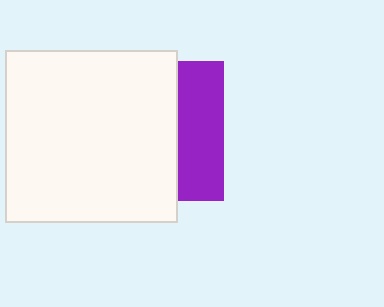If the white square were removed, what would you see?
You would see the complete purple square.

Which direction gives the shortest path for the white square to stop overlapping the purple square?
Moving left gives the shortest separation.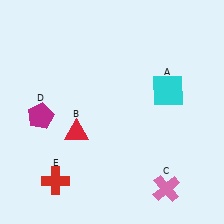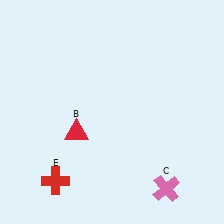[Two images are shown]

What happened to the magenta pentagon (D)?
The magenta pentagon (D) was removed in Image 2. It was in the bottom-left area of Image 1.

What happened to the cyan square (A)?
The cyan square (A) was removed in Image 2. It was in the top-right area of Image 1.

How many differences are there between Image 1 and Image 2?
There are 2 differences between the two images.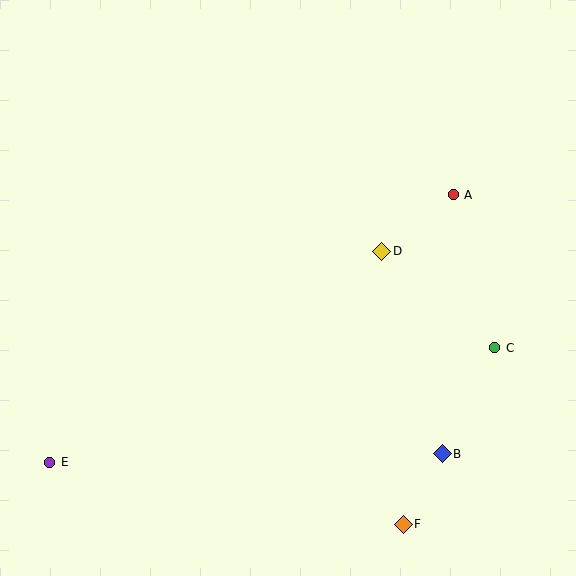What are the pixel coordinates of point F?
Point F is at (403, 524).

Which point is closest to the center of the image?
Point D at (382, 251) is closest to the center.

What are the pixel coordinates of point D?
Point D is at (382, 251).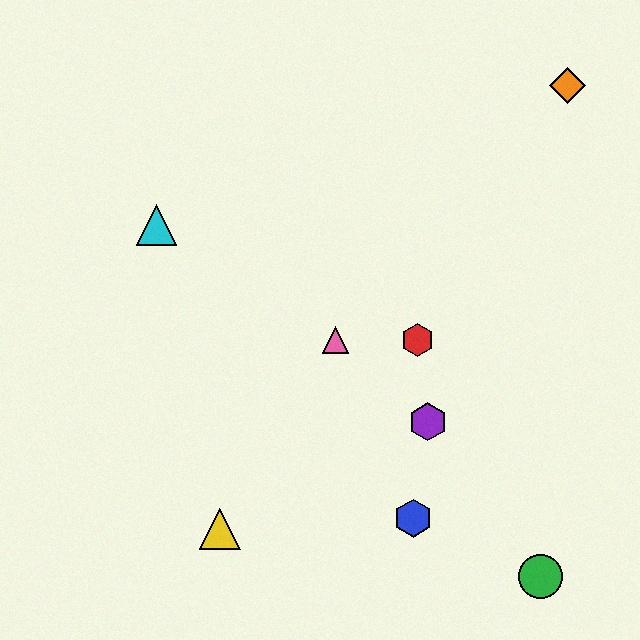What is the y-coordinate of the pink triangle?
The pink triangle is at y≈340.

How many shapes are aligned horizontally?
2 shapes (the red hexagon, the pink triangle) are aligned horizontally.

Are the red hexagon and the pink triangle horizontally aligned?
Yes, both are at y≈340.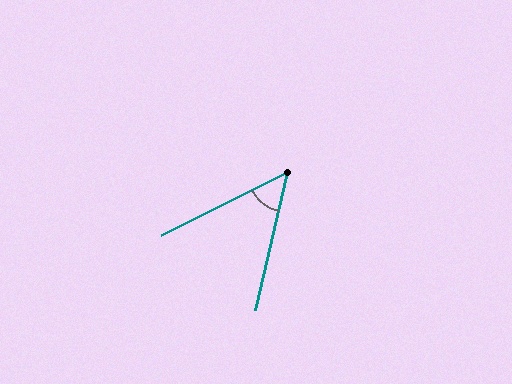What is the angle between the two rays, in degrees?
Approximately 50 degrees.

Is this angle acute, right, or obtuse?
It is acute.